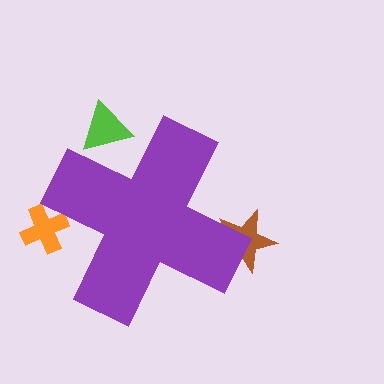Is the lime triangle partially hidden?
Yes, the lime triangle is partially hidden behind the purple cross.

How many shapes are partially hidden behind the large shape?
3 shapes are partially hidden.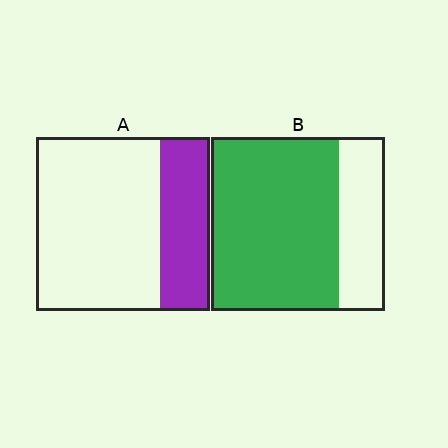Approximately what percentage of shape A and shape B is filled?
A is approximately 30% and B is approximately 75%.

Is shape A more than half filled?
No.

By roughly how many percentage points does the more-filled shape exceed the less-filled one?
By roughly 45 percentage points (B over A).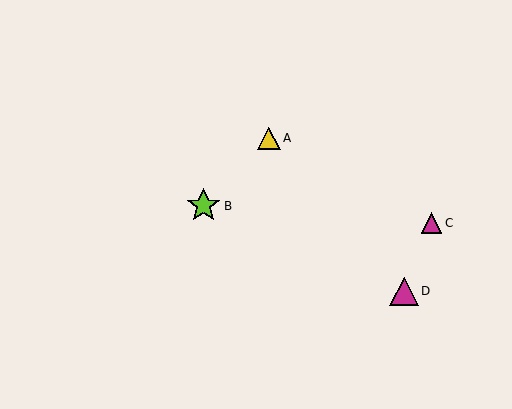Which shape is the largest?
The lime star (labeled B) is the largest.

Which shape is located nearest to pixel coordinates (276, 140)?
The yellow triangle (labeled A) at (269, 138) is nearest to that location.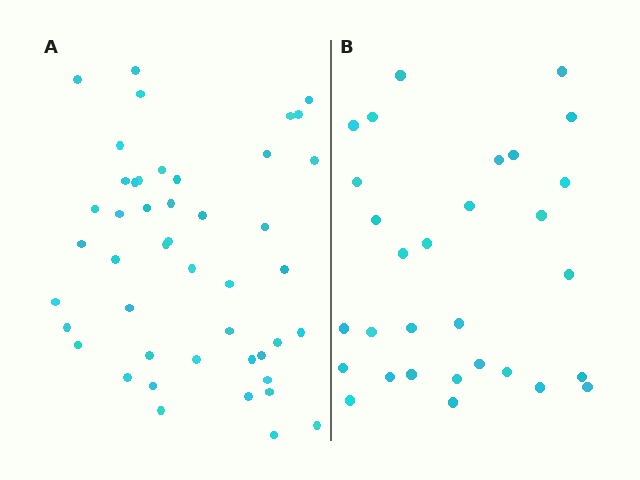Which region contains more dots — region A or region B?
Region A (the left region) has more dots.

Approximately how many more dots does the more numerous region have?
Region A has approximately 15 more dots than region B.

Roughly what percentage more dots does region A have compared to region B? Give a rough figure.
About 55% more.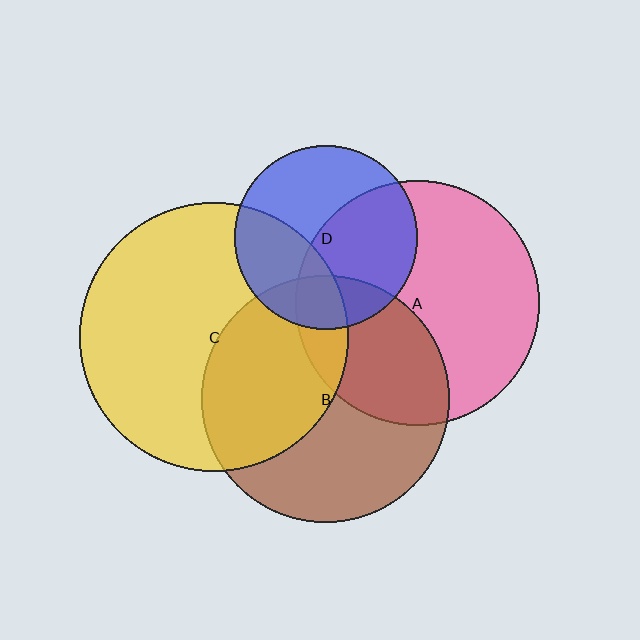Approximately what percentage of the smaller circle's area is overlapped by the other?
Approximately 35%.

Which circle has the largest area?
Circle C (yellow).